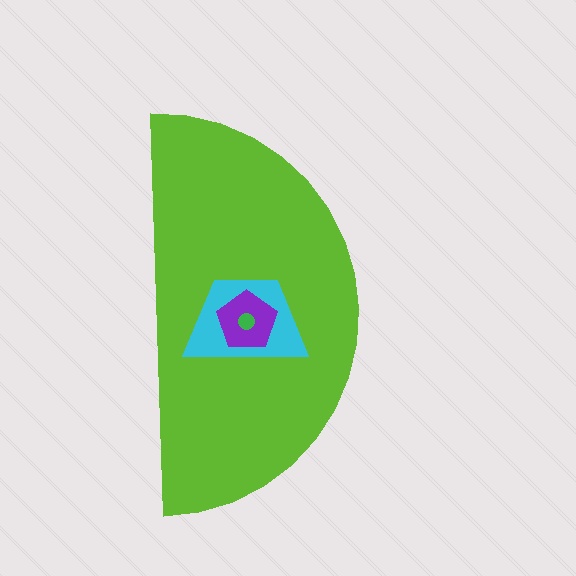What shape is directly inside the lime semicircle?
The cyan trapezoid.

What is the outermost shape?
The lime semicircle.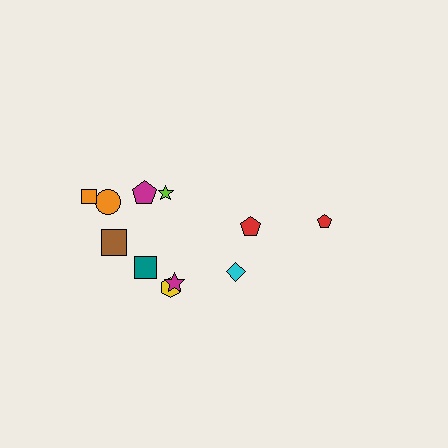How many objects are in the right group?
There are 3 objects.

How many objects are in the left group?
There are 8 objects.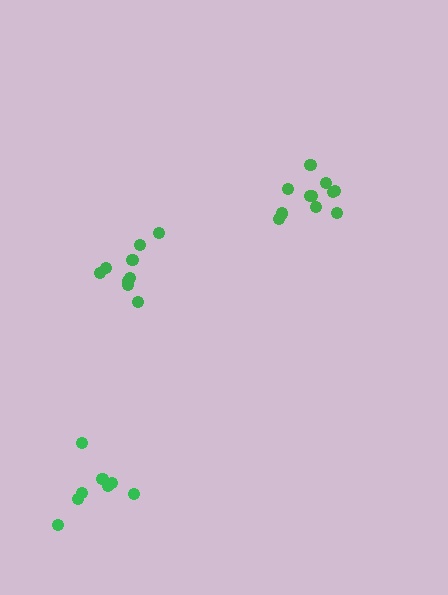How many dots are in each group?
Group 1: 9 dots, Group 2: 8 dots, Group 3: 11 dots (28 total).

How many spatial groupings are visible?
There are 3 spatial groupings.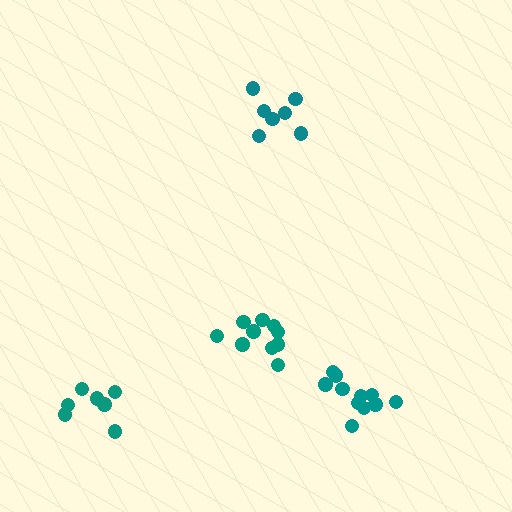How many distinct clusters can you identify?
There are 4 distinct clusters.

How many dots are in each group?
Group 1: 10 dots, Group 2: 7 dots, Group 3: 11 dots, Group 4: 7 dots (35 total).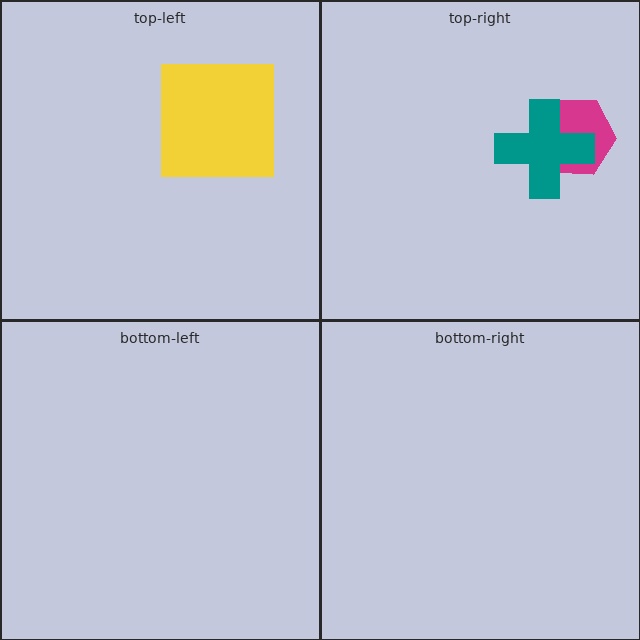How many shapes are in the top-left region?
1.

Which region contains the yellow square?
The top-left region.